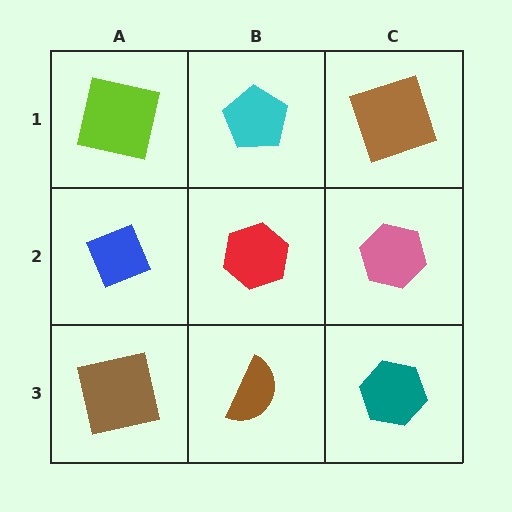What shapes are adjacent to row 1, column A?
A blue diamond (row 2, column A), a cyan pentagon (row 1, column B).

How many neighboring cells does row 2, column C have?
3.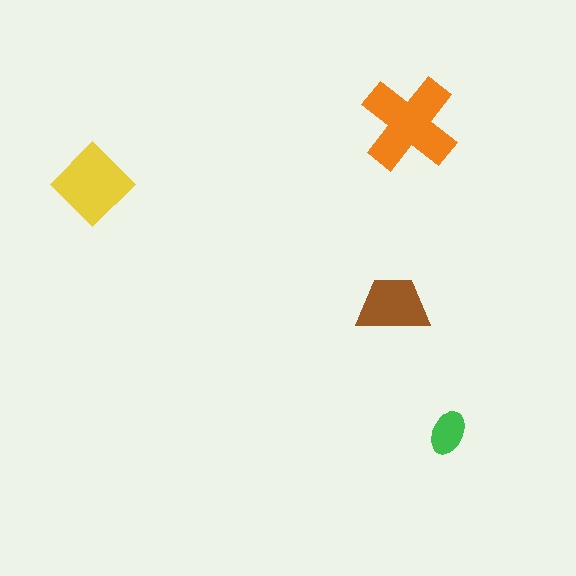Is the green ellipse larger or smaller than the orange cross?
Smaller.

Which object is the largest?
The orange cross.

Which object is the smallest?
The green ellipse.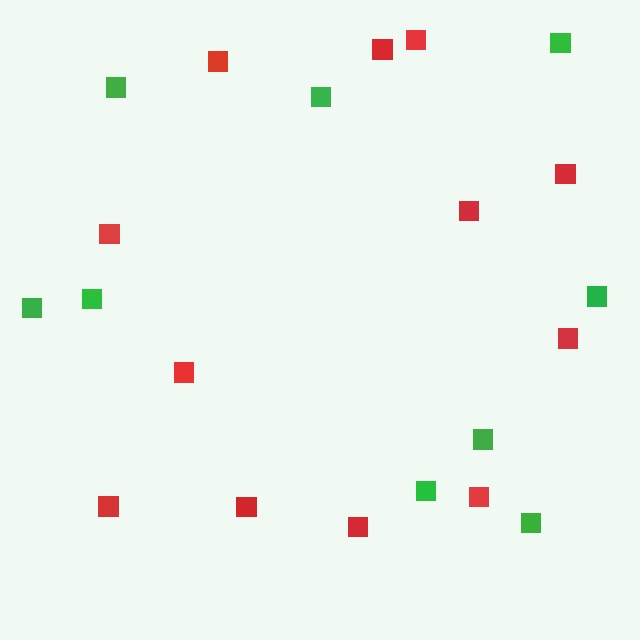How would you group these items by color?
There are 2 groups: one group of green squares (9) and one group of red squares (12).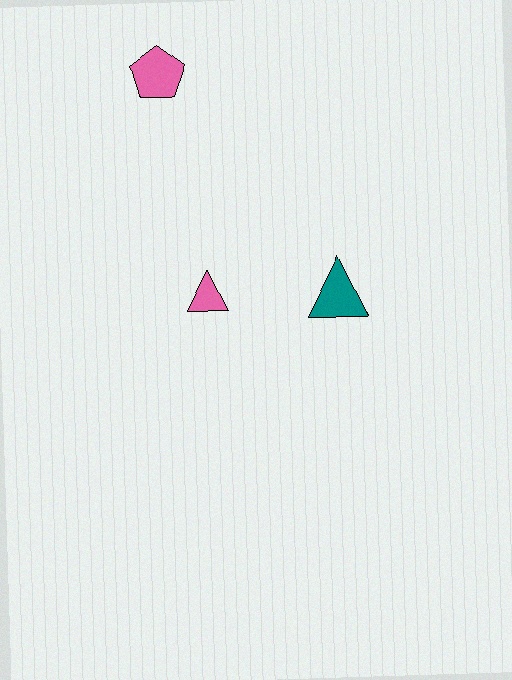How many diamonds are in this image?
There are no diamonds.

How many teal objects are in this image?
There is 1 teal object.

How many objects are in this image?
There are 3 objects.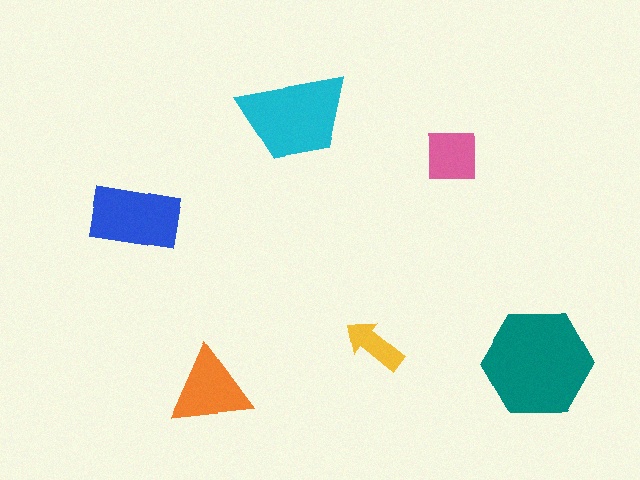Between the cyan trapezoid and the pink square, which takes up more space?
The cyan trapezoid.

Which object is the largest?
The teal hexagon.